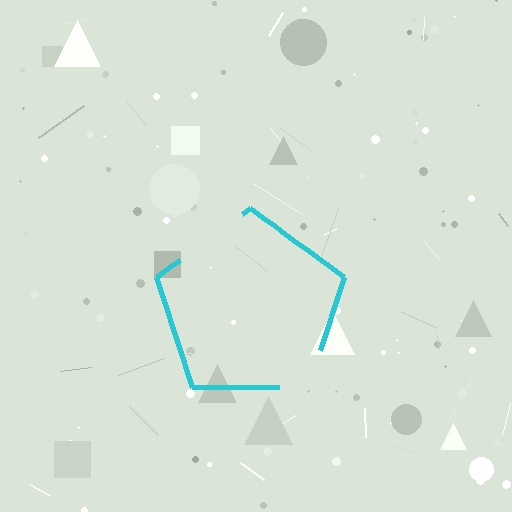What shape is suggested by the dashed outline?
The dashed outline suggests a pentagon.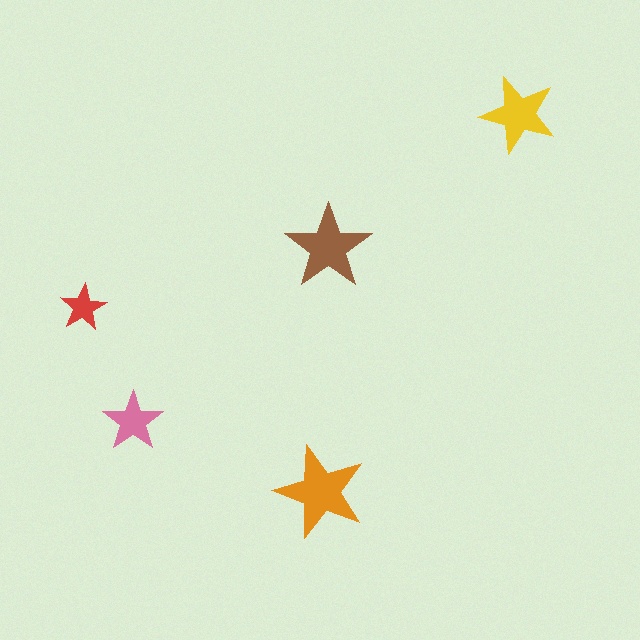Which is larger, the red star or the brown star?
The brown one.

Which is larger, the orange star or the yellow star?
The orange one.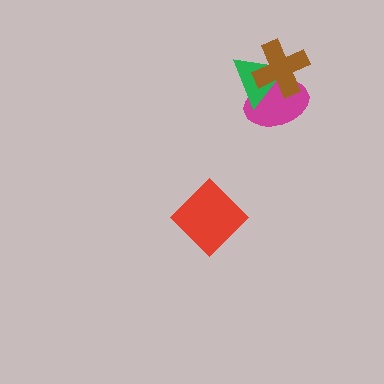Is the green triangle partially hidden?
Yes, it is partially covered by another shape.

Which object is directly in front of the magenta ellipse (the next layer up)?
The green triangle is directly in front of the magenta ellipse.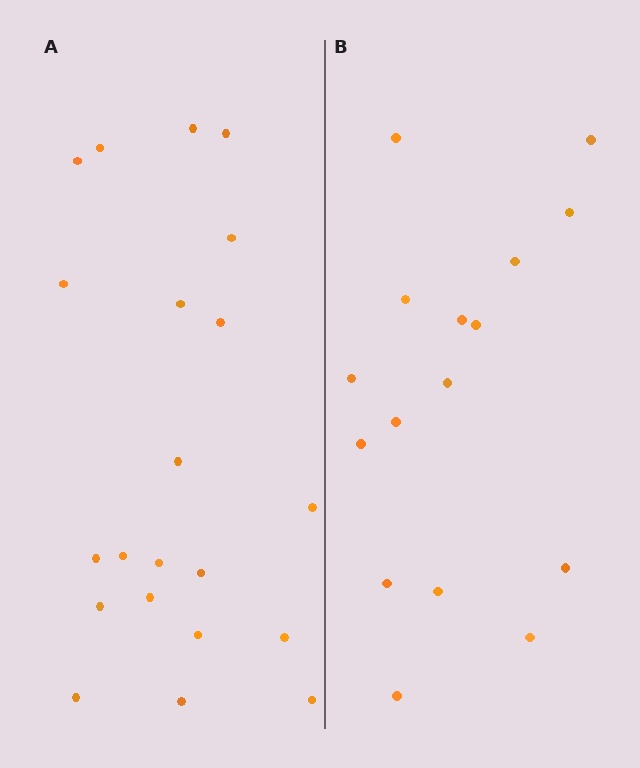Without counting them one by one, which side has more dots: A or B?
Region A (the left region) has more dots.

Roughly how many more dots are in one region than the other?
Region A has about 5 more dots than region B.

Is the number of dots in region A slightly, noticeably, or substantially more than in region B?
Region A has noticeably more, but not dramatically so. The ratio is roughly 1.3 to 1.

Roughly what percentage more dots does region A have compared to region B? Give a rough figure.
About 30% more.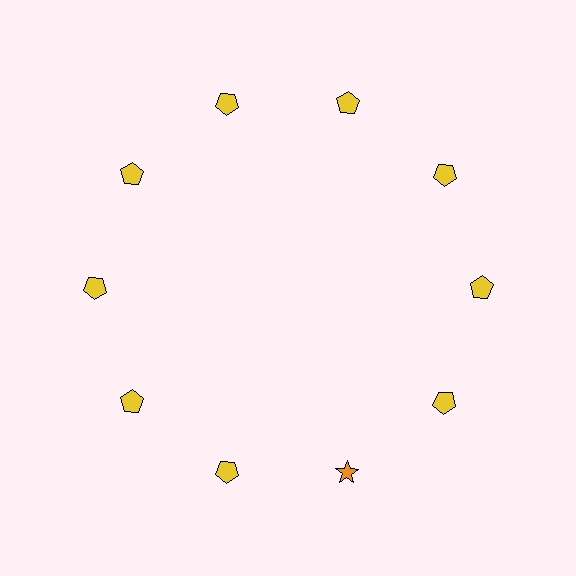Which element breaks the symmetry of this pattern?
The orange star at roughly the 5 o'clock position breaks the symmetry. All other shapes are yellow pentagons.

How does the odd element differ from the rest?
It differs in both color (orange instead of yellow) and shape (star instead of pentagon).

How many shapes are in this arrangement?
There are 10 shapes arranged in a ring pattern.